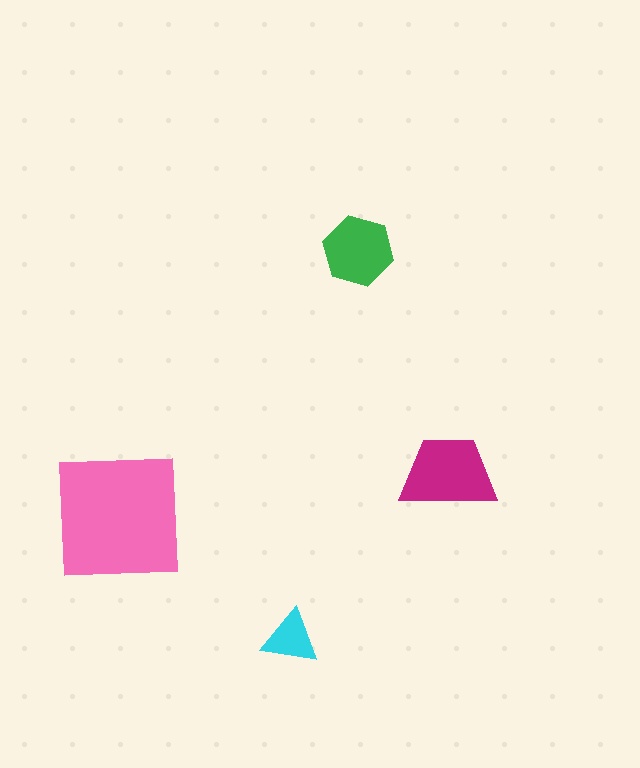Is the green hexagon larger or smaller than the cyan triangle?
Larger.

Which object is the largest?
The pink square.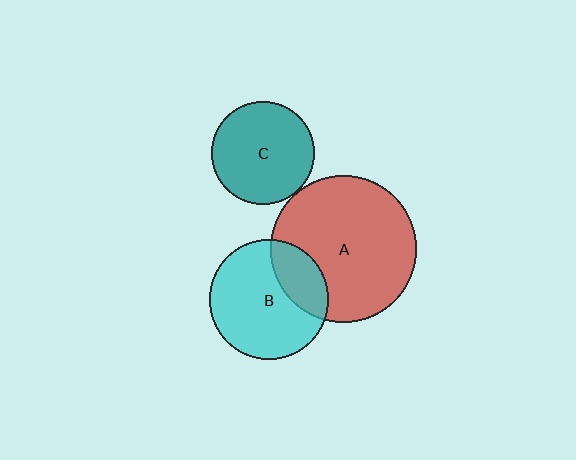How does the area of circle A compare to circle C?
Approximately 2.0 times.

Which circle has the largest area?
Circle A (red).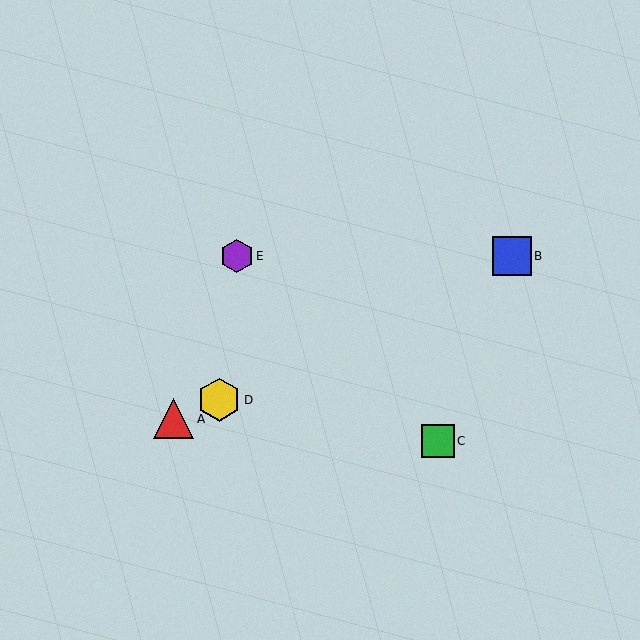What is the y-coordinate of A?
Object A is at y≈419.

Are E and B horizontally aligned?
Yes, both are at y≈256.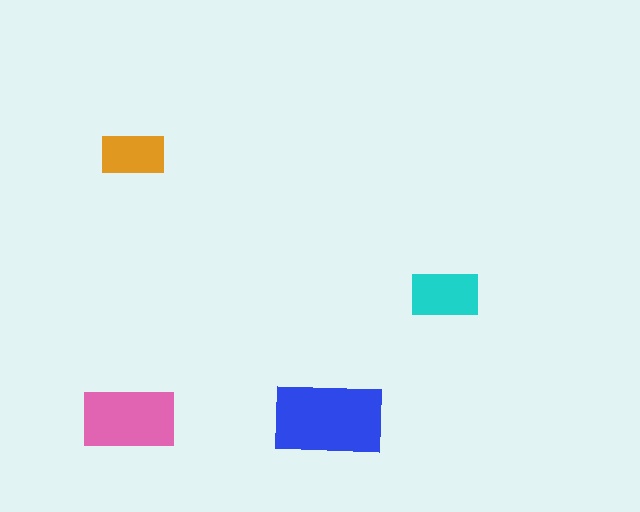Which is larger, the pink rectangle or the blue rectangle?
The blue one.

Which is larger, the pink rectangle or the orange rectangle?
The pink one.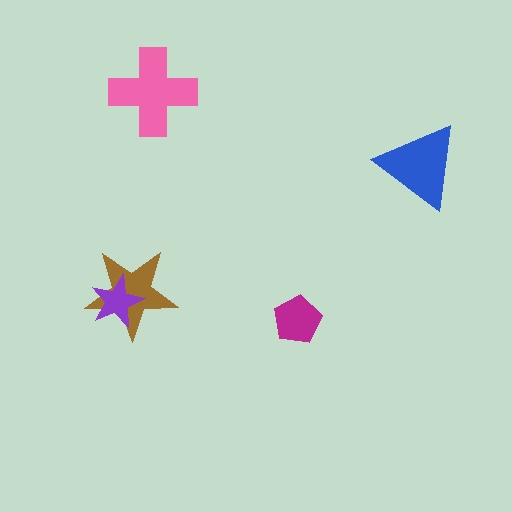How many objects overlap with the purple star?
1 object overlaps with the purple star.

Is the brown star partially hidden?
Yes, it is partially covered by another shape.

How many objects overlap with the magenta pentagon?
0 objects overlap with the magenta pentagon.